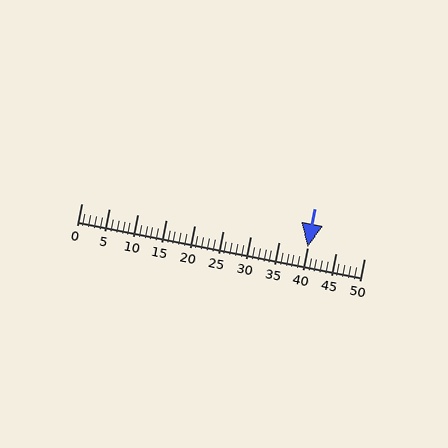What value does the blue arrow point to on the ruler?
The blue arrow points to approximately 40.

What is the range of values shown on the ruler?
The ruler shows values from 0 to 50.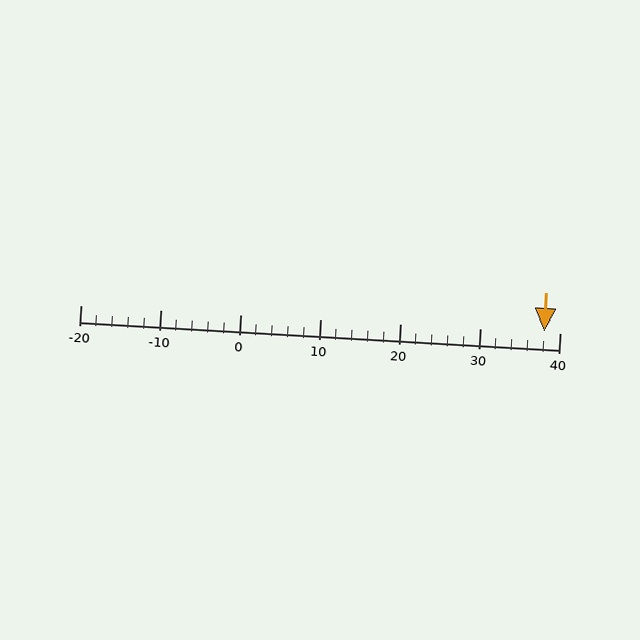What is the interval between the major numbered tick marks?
The major tick marks are spaced 10 units apart.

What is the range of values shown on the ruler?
The ruler shows values from -20 to 40.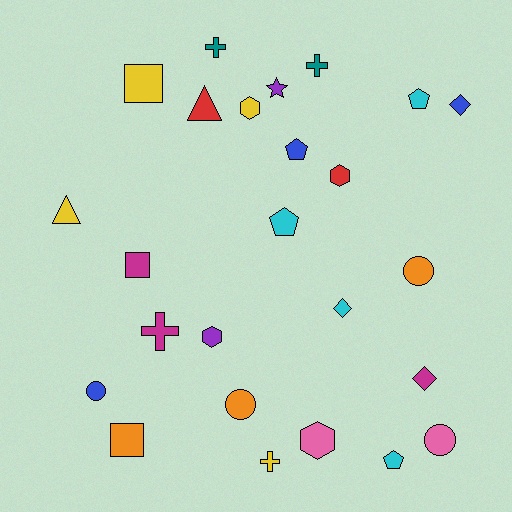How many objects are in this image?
There are 25 objects.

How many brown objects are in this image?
There are no brown objects.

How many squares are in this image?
There are 3 squares.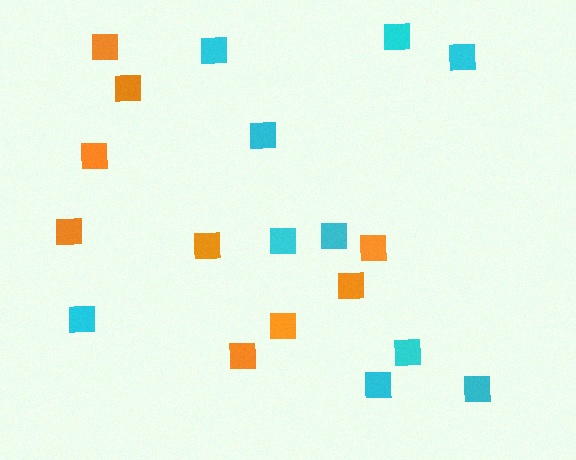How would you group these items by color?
There are 2 groups: one group of orange squares (9) and one group of cyan squares (10).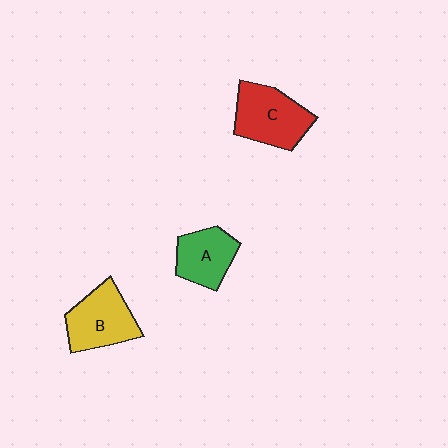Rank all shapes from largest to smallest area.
From largest to smallest: C (red), B (yellow), A (green).